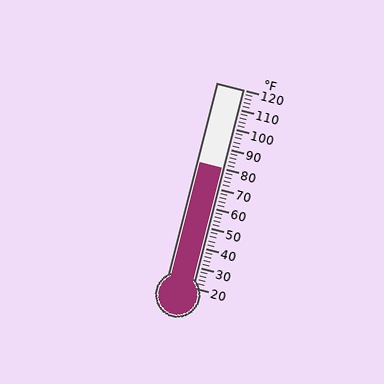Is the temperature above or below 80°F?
The temperature is at 80°F.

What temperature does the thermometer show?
The thermometer shows approximately 80°F.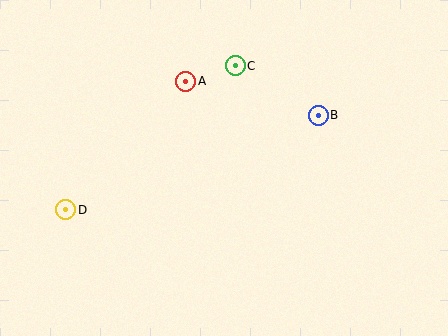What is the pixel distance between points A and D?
The distance between A and D is 176 pixels.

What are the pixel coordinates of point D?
Point D is at (66, 210).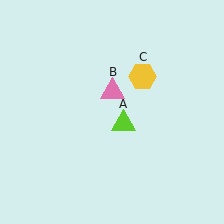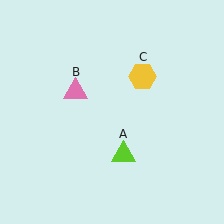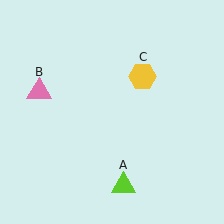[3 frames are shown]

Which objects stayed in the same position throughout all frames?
Yellow hexagon (object C) remained stationary.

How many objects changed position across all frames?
2 objects changed position: lime triangle (object A), pink triangle (object B).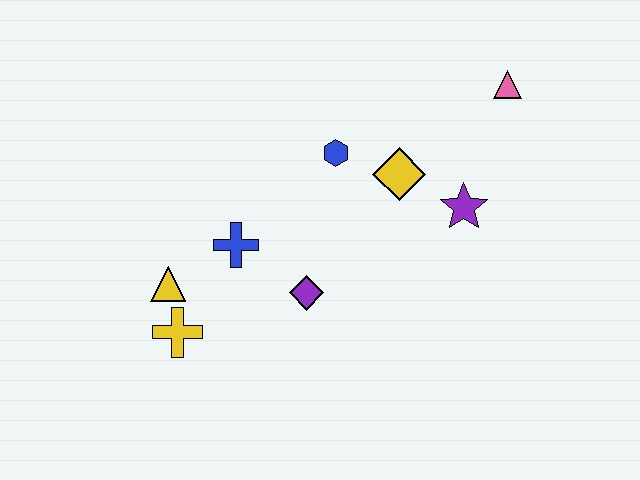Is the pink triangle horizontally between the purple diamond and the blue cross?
No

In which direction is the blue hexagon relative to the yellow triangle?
The blue hexagon is to the right of the yellow triangle.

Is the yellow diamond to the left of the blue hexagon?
No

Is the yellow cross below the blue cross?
Yes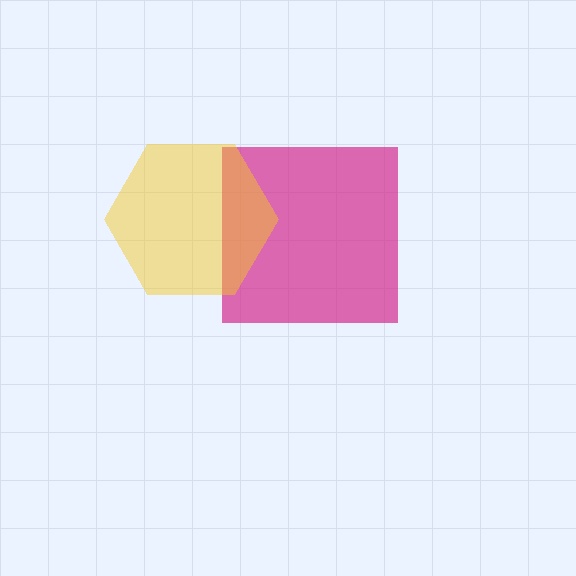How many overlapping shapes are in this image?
There are 2 overlapping shapes in the image.